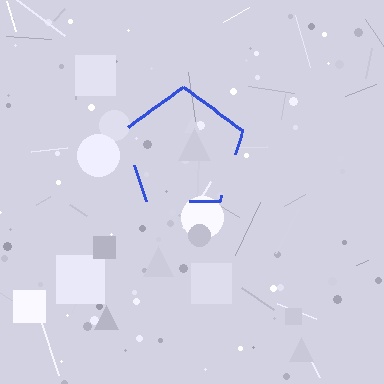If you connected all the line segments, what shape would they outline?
They would outline a pentagon.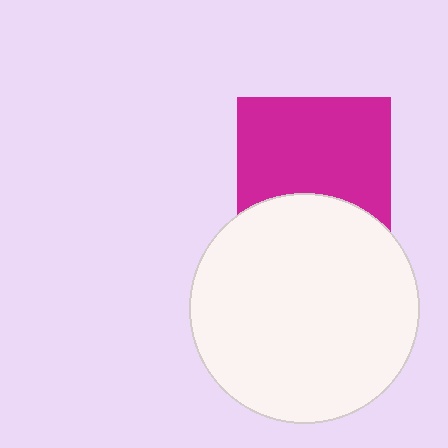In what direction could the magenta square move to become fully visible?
The magenta square could move up. That would shift it out from behind the white circle entirely.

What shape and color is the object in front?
The object in front is a white circle.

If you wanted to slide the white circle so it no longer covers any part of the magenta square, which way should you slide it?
Slide it down — that is the most direct way to separate the two shapes.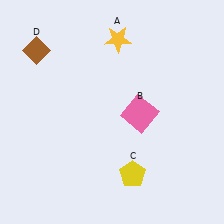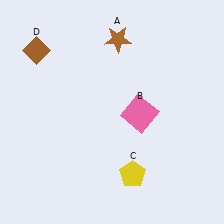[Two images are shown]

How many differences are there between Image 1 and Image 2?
There is 1 difference between the two images.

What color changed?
The star (A) changed from yellow in Image 1 to brown in Image 2.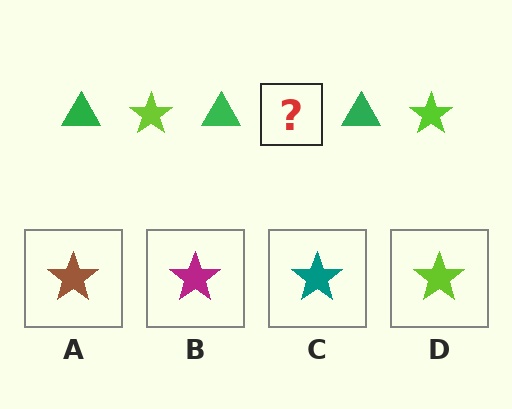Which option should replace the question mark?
Option D.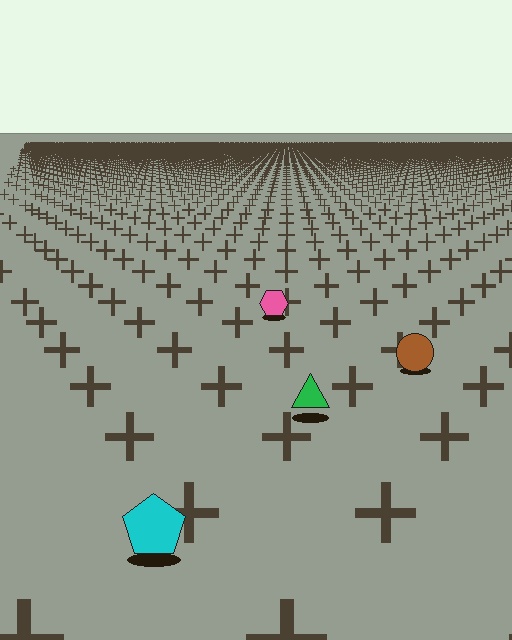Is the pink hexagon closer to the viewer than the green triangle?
No. The green triangle is closer — you can tell from the texture gradient: the ground texture is coarser near it.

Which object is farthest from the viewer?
The pink hexagon is farthest from the viewer. It appears smaller and the ground texture around it is denser.